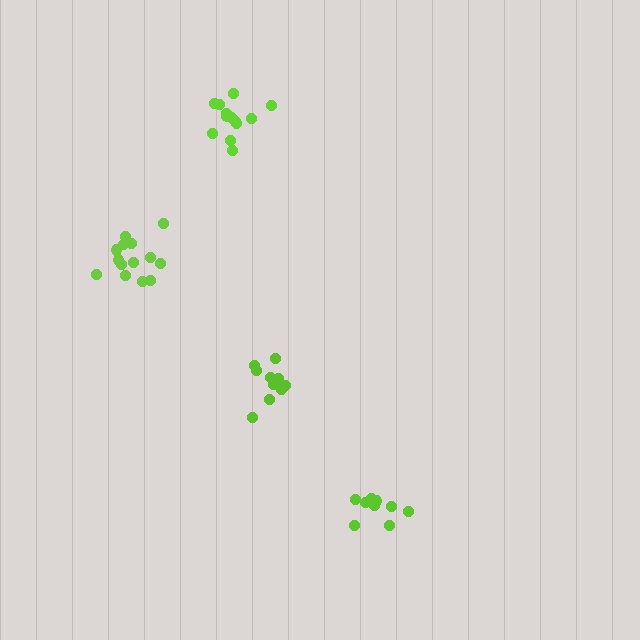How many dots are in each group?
Group 1: 14 dots, Group 2: 10 dots, Group 3: 11 dots, Group 4: 13 dots (48 total).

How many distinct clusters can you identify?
There are 4 distinct clusters.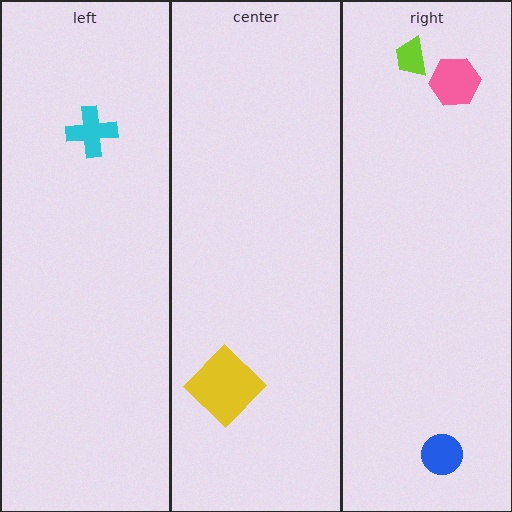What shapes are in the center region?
The yellow diamond.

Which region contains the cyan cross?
The left region.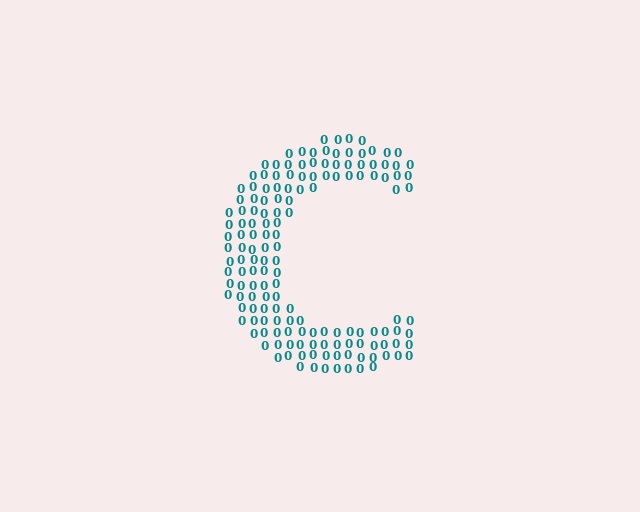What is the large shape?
The large shape is the letter C.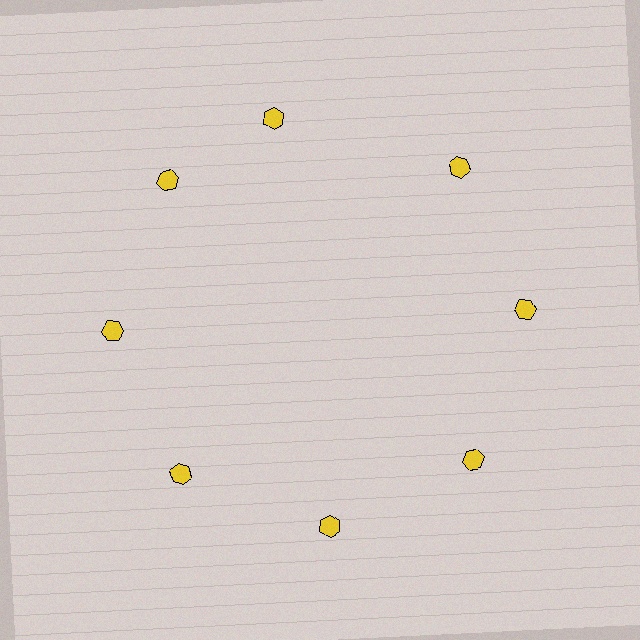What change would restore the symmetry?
The symmetry would be restored by rotating it back into even spacing with its neighbors so that all 8 hexagons sit at equal angles and equal distance from the center.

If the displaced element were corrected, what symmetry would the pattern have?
It would have 8-fold rotational symmetry — the pattern would map onto itself every 45 degrees.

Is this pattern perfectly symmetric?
No. The 8 yellow hexagons are arranged in a ring, but one element near the 12 o'clock position is rotated out of alignment along the ring, breaking the 8-fold rotational symmetry.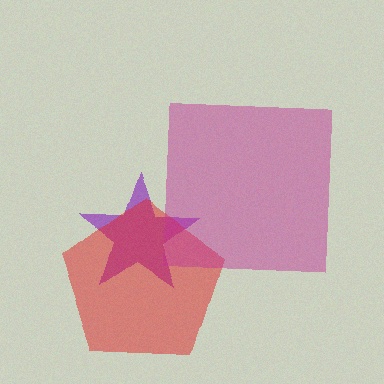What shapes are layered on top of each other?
The layered shapes are: a purple star, a red pentagon, a magenta square.